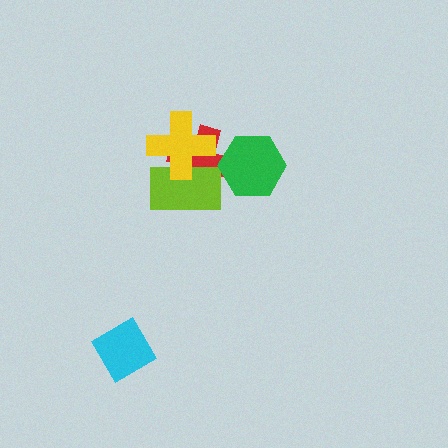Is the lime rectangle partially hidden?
Yes, it is partially covered by another shape.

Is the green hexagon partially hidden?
No, no other shape covers it.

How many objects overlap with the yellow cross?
2 objects overlap with the yellow cross.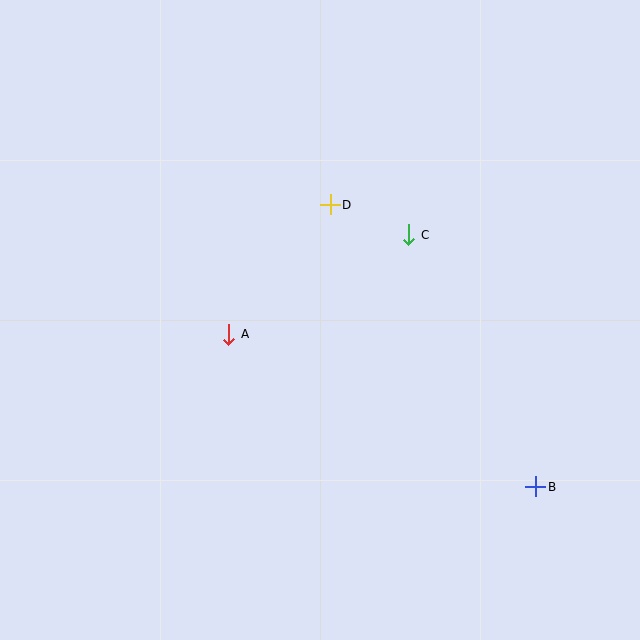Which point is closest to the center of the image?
Point A at (229, 334) is closest to the center.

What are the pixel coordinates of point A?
Point A is at (229, 334).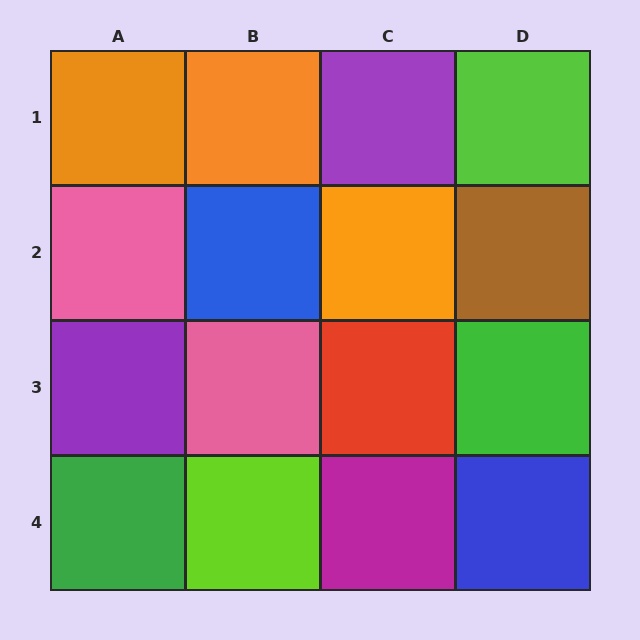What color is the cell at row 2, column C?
Orange.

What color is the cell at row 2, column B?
Blue.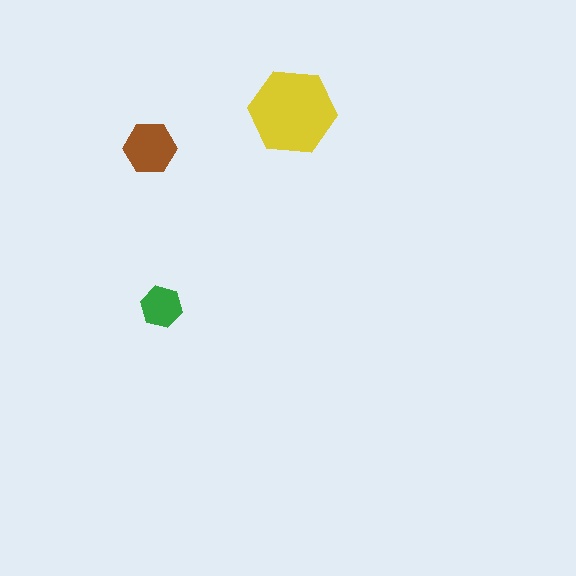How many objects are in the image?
There are 3 objects in the image.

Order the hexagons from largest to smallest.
the yellow one, the brown one, the green one.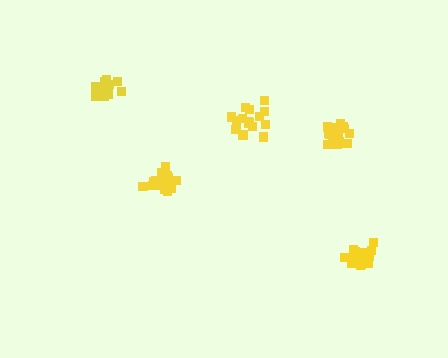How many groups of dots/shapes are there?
There are 5 groups.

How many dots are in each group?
Group 1: 15 dots, Group 2: 16 dots, Group 3: 21 dots, Group 4: 20 dots, Group 5: 20 dots (92 total).